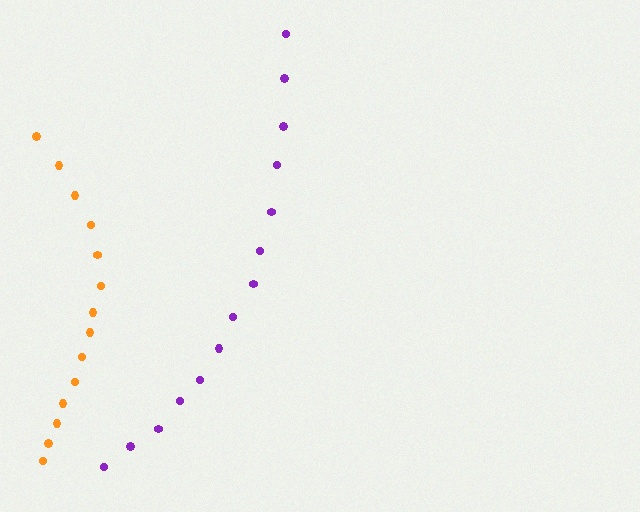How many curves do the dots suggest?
There are 2 distinct paths.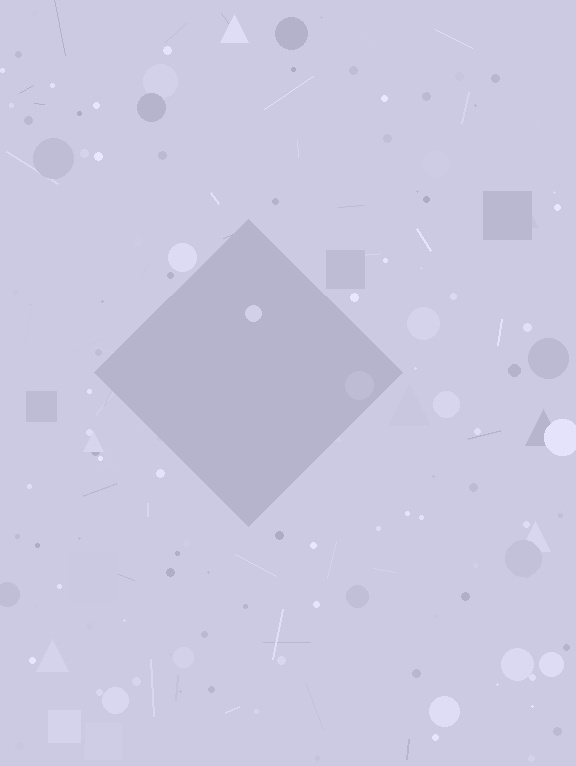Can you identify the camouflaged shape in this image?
The camouflaged shape is a diamond.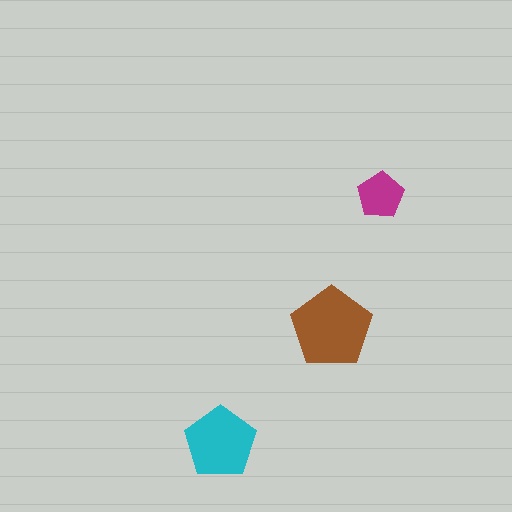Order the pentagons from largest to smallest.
the brown one, the cyan one, the magenta one.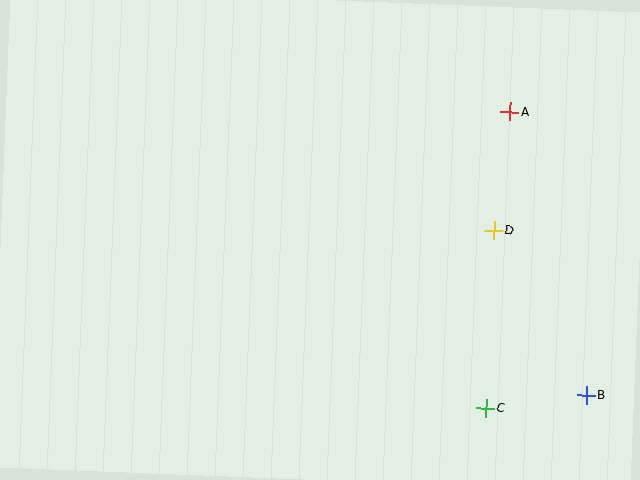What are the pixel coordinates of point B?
Point B is at (586, 395).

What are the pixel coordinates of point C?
Point C is at (486, 408).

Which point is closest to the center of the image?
Point D at (494, 230) is closest to the center.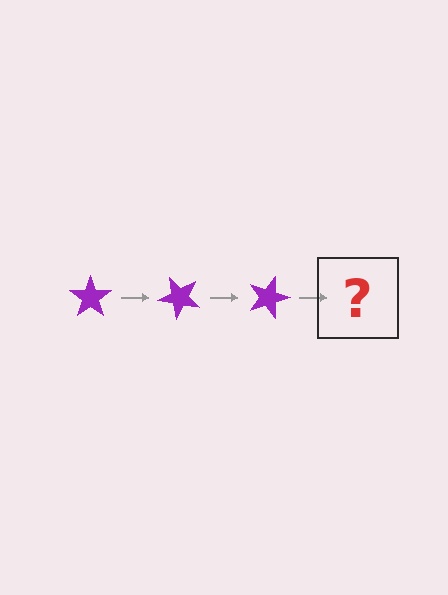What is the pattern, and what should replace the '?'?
The pattern is that the star rotates 45 degrees each step. The '?' should be a purple star rotated 135 degrees.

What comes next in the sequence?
The next element should be a purple star rotated 135 degrees.